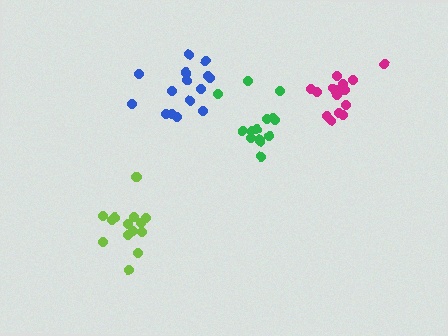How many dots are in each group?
Group 1: 14 dots, Group 2: 14 dots, Group 3: 15 dots, Group 4: 17 dots (60 total).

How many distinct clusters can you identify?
There are 4 distinct clusters.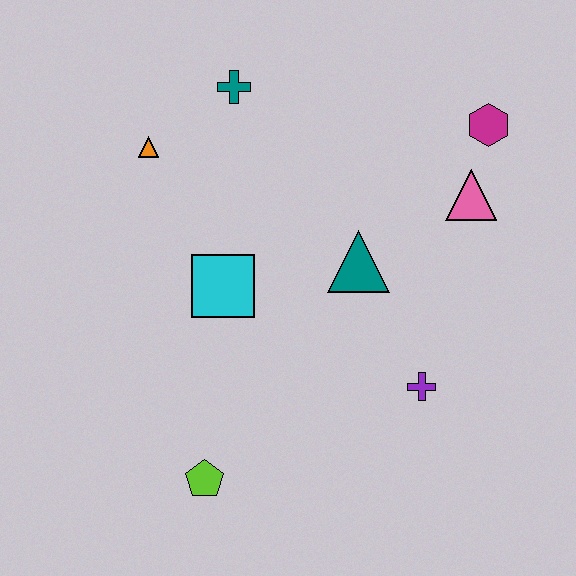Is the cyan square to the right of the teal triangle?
No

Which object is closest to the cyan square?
The teal triangle is closest to the cyan square.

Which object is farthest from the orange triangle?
The purple cross is farthest from the orange triangle.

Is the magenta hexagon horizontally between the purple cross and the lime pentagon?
No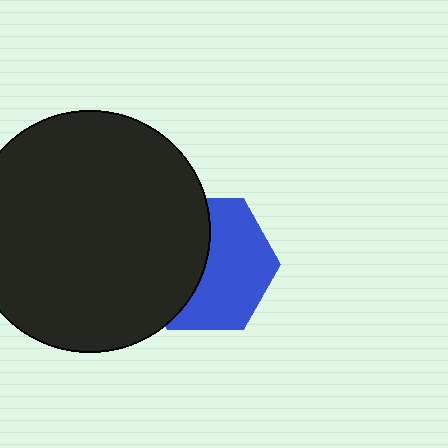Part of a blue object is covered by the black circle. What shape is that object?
It is a hexagon.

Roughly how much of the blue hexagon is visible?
About half of it is visible (roughly 55%).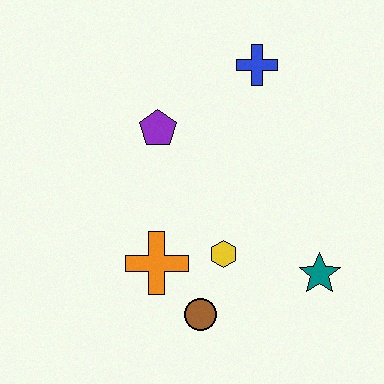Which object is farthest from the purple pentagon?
The teal star is farthest from the purple pentagon.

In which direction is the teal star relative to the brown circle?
The teal star is to the right of the brown circle.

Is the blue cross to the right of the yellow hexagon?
Yes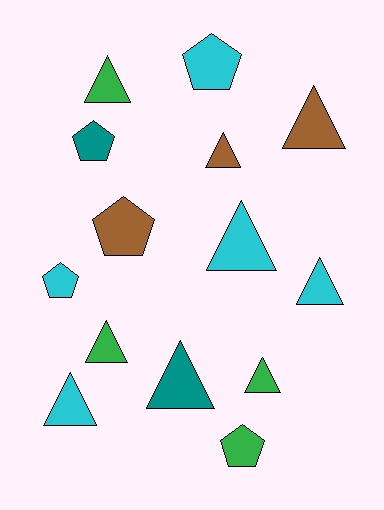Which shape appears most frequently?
Triangle, with 9 objects.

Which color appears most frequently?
Cyan, with 5 objects.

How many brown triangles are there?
There are 2 brown triangles.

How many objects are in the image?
There are 14 objects.